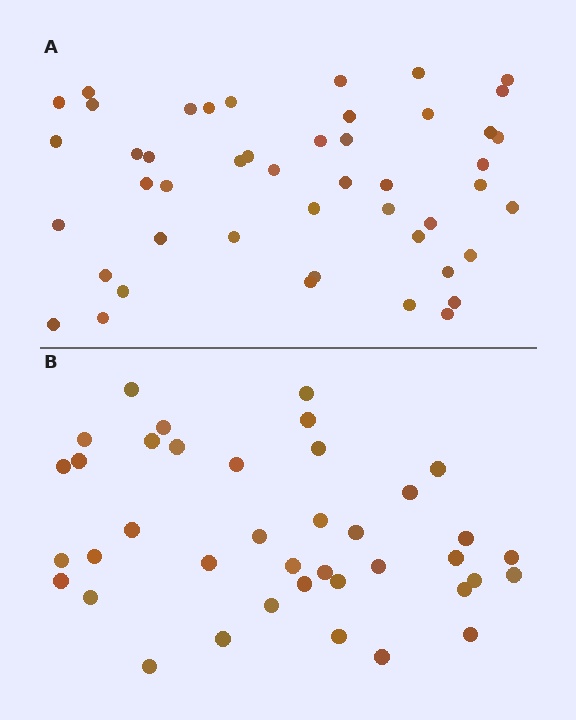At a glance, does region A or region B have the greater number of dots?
Region A (the top region) has more dots.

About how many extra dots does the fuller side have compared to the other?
Region A has roughly 8 or so more dots than region B.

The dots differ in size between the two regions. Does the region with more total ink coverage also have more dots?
No. Region B has more total ink coverage because its dots are larger, but region A actually contains more individual dots. Total area can be misleading — the number of items is what matters here.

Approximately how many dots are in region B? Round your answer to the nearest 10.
About 40 dots. (The exact count is 39, which rounds to 40.)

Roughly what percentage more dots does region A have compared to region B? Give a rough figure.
About 20% more.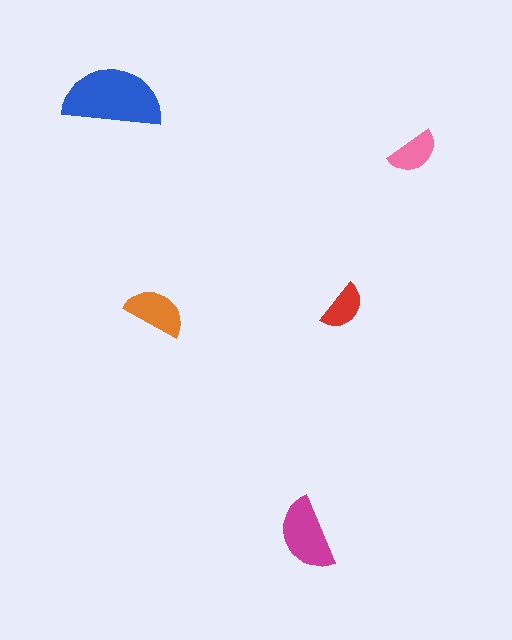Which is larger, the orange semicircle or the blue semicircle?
The blue one.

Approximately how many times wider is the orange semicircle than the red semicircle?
About 1.5 times wider.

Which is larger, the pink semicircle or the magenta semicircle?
The magenta one.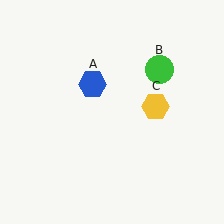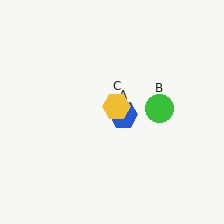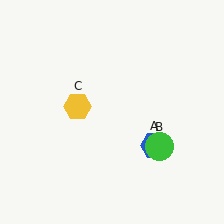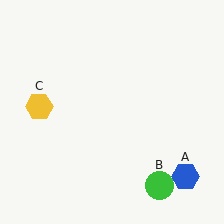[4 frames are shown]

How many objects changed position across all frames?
3 objects changed position: blue hexagon (object A), green circle (object B), yellow hexagon (object C).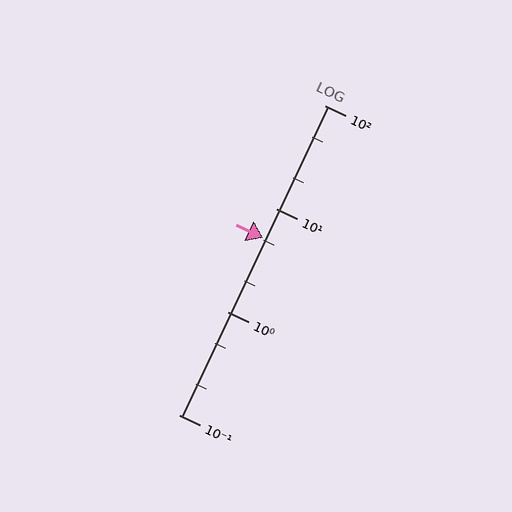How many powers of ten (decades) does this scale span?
The scale spans 3 decades, from 0.1 to 100.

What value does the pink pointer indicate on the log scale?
The pointer indicates approximately 5.2.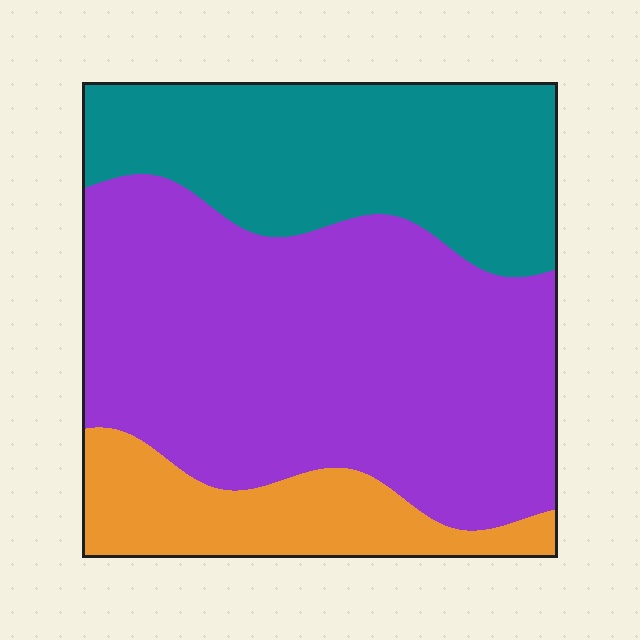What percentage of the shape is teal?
Teal covers roughly 30% of the shape.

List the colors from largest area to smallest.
From largest to smallest: purple, teal, orange.